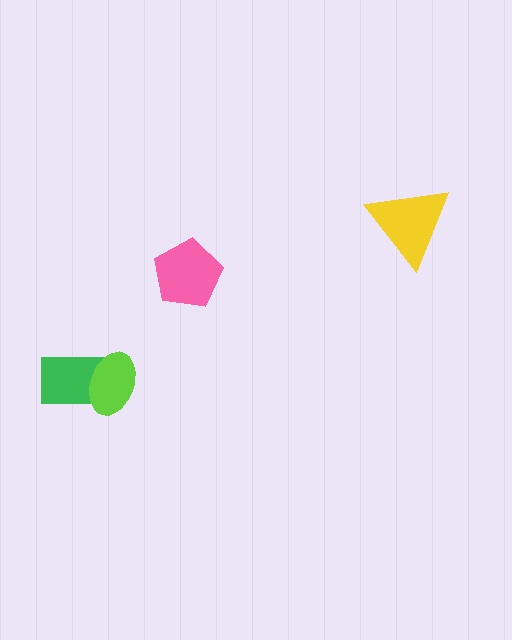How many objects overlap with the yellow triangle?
0 objects overlap with the yellow triangle.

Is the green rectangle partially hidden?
Yes, it is partially covered by another shape.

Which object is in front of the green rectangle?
The lime ellipse is in front of the green rectangle.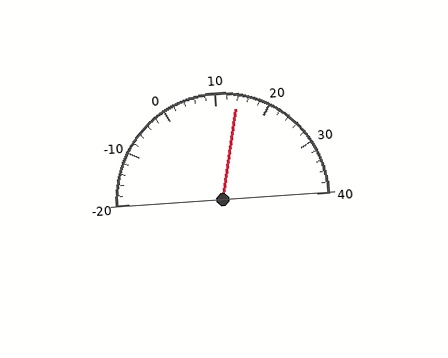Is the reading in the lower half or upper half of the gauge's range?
The reading is in the upper half of the range (-20 to 40).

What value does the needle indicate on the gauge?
The needle indicates approximately 14.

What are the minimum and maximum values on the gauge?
The gauge ranges from -20 to 40.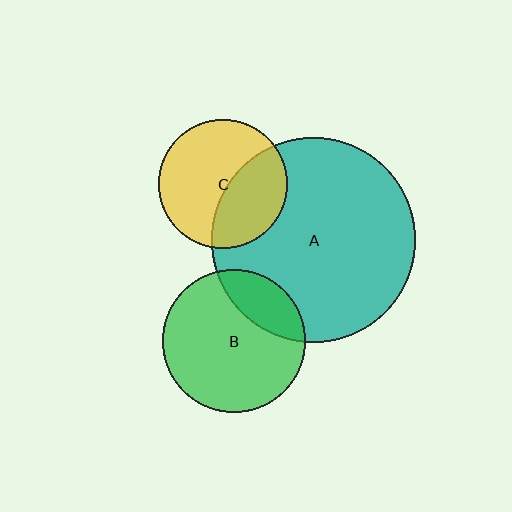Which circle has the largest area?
Circle A (teal).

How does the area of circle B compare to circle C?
Approximately 1.2 times.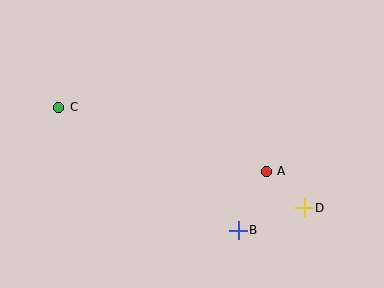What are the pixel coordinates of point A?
Point A is at (266, 171).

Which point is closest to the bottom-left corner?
Point C is closest to the bottom-left corner.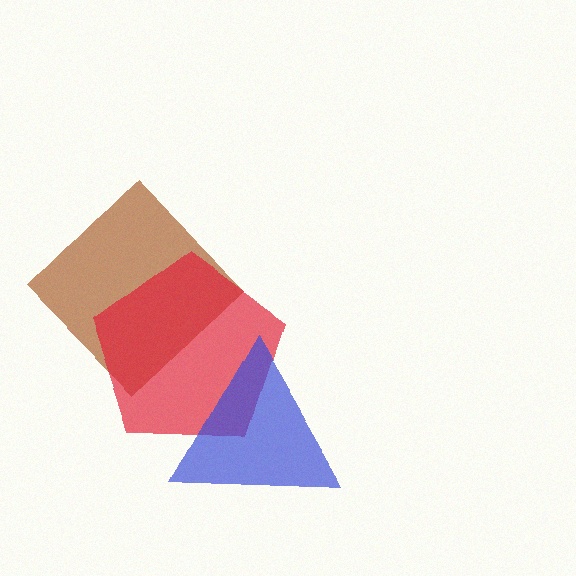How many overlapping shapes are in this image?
There are 3 overlapping shapes in the image.